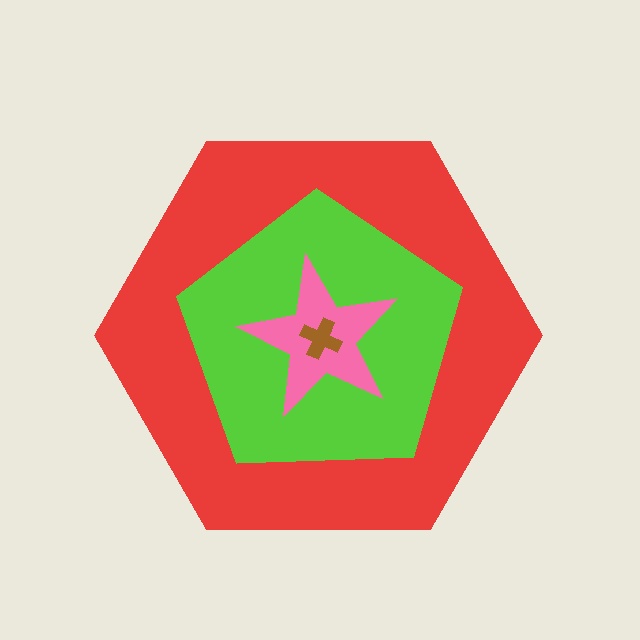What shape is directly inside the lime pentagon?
The pink star.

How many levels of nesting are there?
4.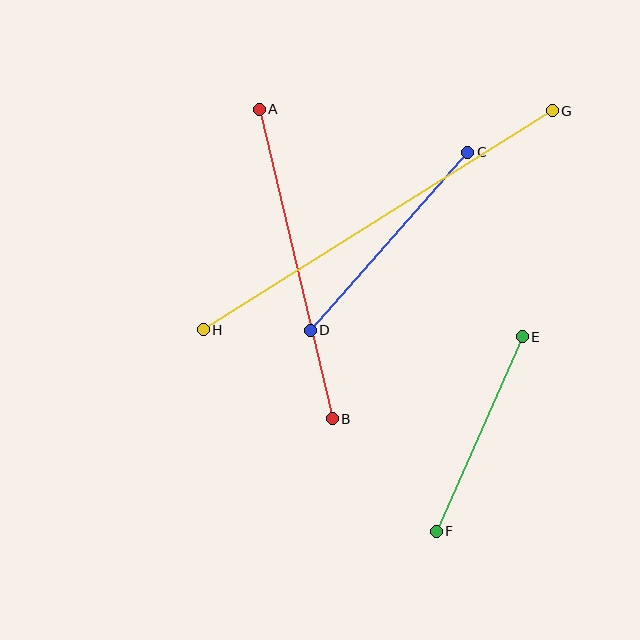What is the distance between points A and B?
The distance is approximately 318 pixels.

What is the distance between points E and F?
The distance is approximately 213 pixels.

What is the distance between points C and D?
The distance is approximately 237 pixels.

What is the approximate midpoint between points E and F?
The midpoint is at approximately (479, 434) pixels.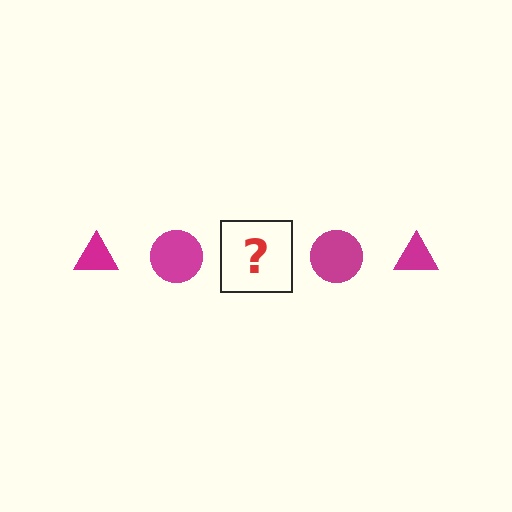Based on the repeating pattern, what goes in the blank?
The blank should be a magenta triangle.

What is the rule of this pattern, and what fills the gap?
The rule is that the pattern cycles through triangle, circle shapes in magenta. The gap should be filled with a magenta triangle.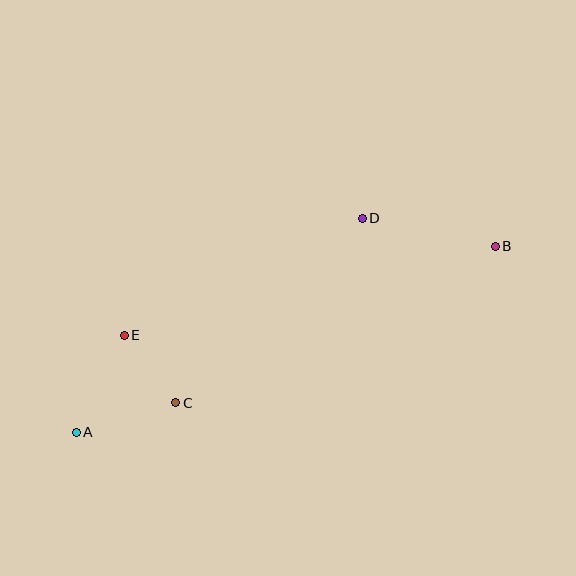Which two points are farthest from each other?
Points A and B are farthest from each other.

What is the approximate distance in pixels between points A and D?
The distance between A and D is approximately 357 pixels.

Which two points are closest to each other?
Points C and E are closest to each other.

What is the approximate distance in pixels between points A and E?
The distance between A and E is approximately 108 pixels.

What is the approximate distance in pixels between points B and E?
The distance between B and E is approximately 382 pixels.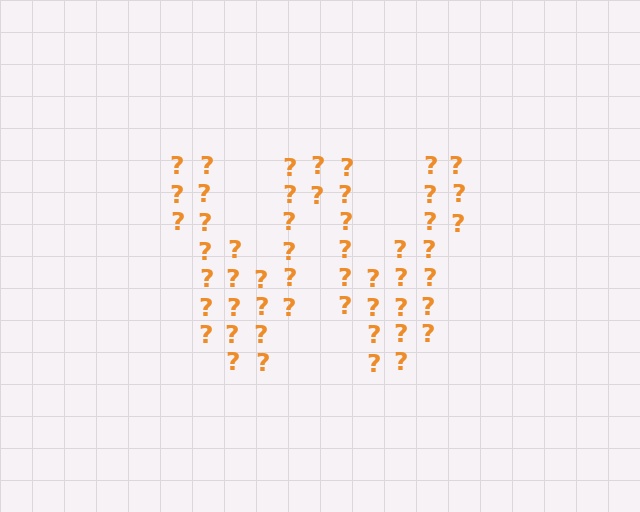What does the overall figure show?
The overall figure shows the letter W.